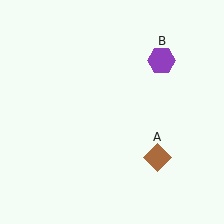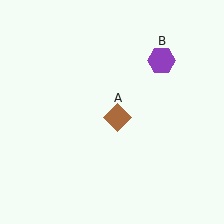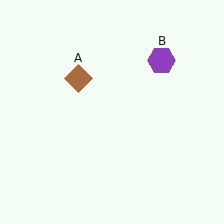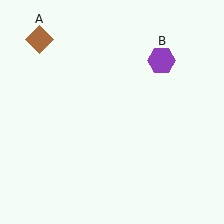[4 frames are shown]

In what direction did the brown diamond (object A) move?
The brown diamond (object A) moved up and to the left.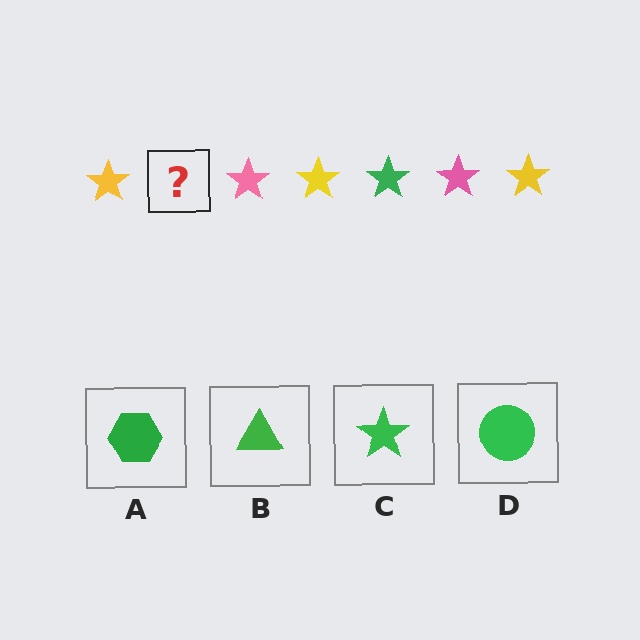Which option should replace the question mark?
Option C.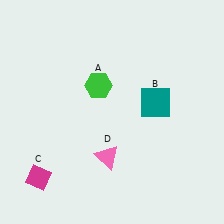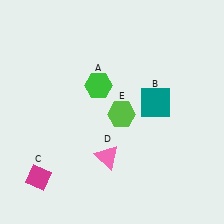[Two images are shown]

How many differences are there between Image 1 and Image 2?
There is 1 difference between the two images.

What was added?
A lime hexagon (E) was added in Image 2.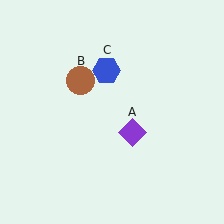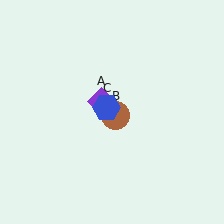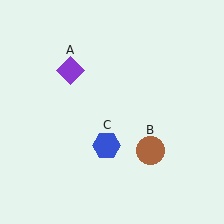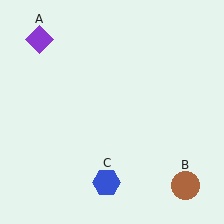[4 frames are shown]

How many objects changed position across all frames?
3 objects changed position: purple diamond (object A), brown circle (object B), blue hexagon (object C).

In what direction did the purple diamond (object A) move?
The purple diamond (object A) moved up and to the left.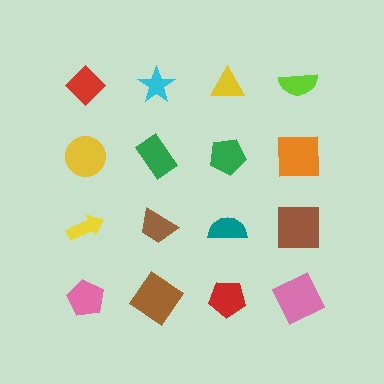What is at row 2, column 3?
A green pentagon.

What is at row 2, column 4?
An orange square.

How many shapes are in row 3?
4 shapes.